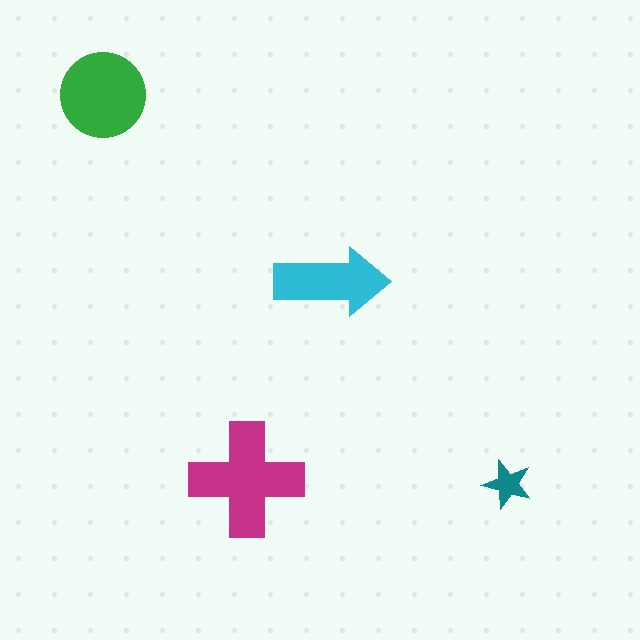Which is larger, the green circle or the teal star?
The green circle.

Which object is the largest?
The magenta cross.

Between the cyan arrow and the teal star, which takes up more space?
The cyan arrow.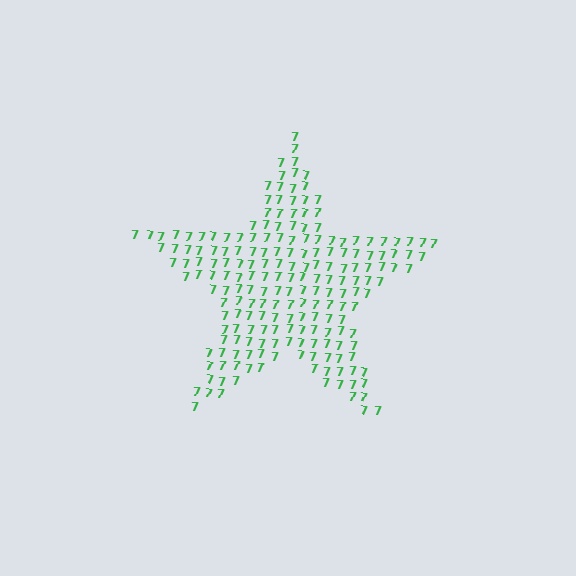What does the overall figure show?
The overall figure shows a star.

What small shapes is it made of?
It is made of small digit 7's.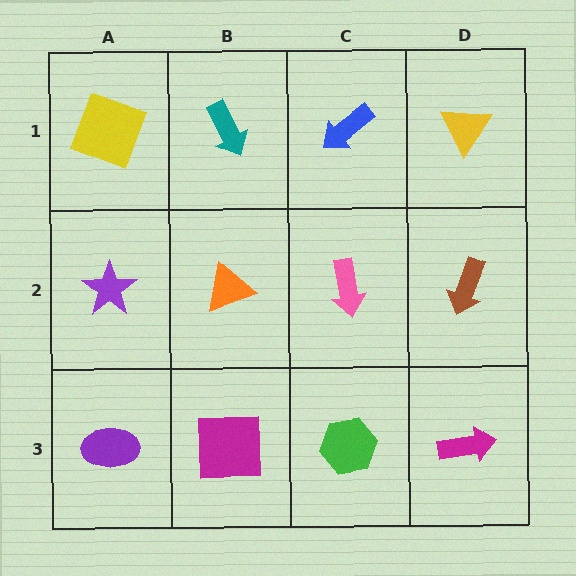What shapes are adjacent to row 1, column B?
An orange triangle (row 2, column B), a yellow square (row 1, column A), a blue arrow (row 1, column C).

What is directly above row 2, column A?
A yellow square.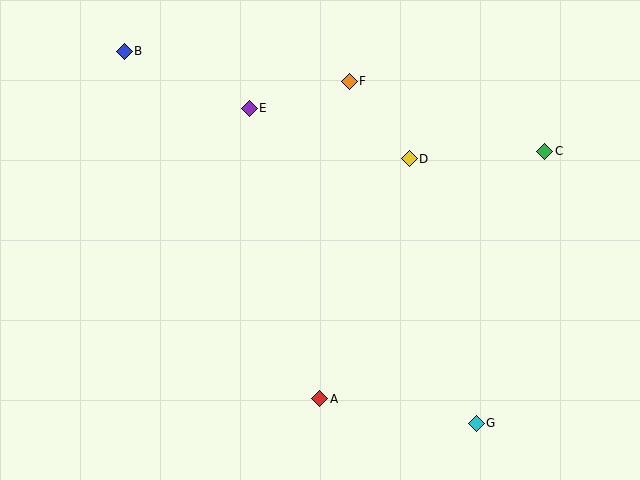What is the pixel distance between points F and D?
The distance between F and D is 98 pixels.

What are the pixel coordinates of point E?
Point E is at (249, 108).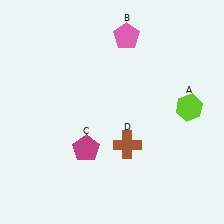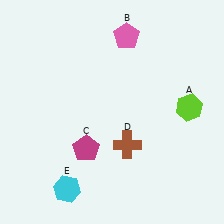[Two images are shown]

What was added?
A cyan hexagon (E) was added in Image 2.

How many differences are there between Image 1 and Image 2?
There is 1 difference between the two images.